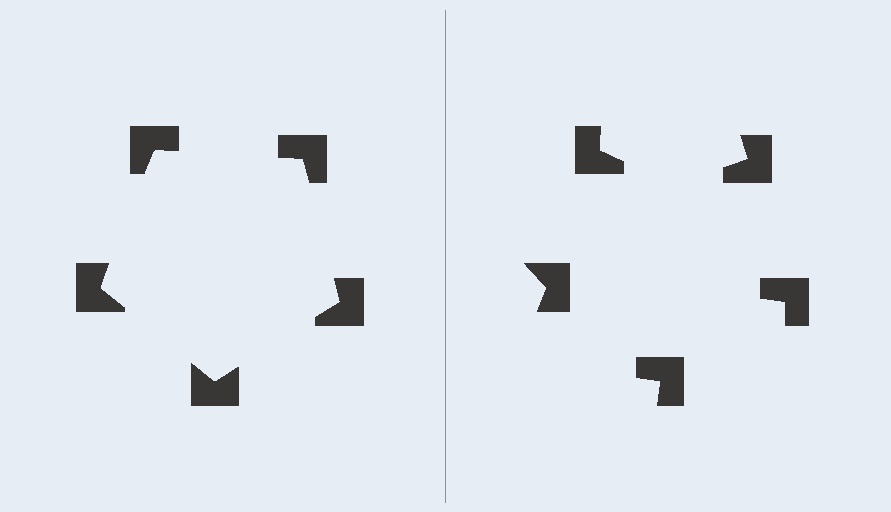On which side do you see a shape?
An illusory pentagon appears on the left side. On the right side the wedge cuts are rotated, so no coherent shape forms.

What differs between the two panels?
The notched squares are positioned identically on both sides; only the wedge orientations differ. On the left they align to a pentagon; on the right they are misaligned.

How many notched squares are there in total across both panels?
10 — 5 on each side.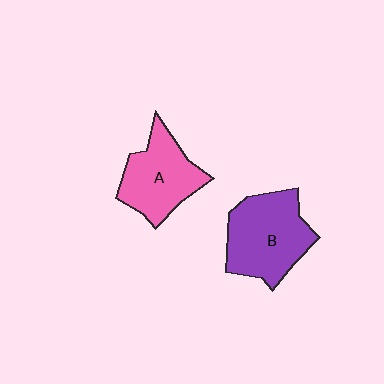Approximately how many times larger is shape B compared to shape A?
Approximately 1.2 times.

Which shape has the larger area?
Shape B (purple).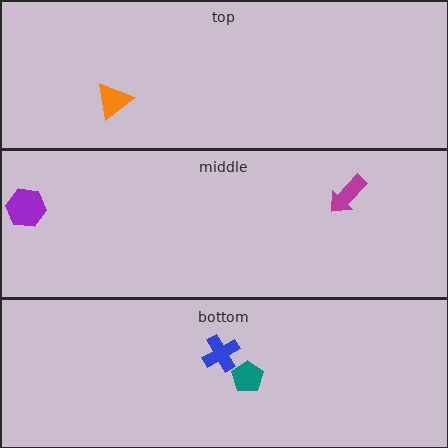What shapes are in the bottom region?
The teal pentagon, the blue cross.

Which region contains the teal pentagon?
The bottom region.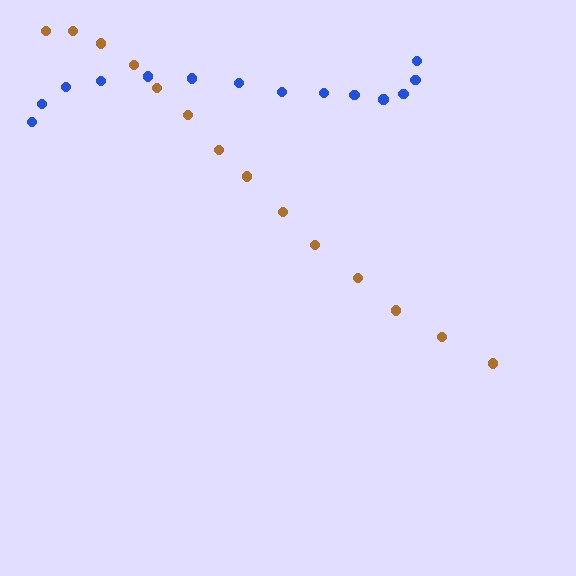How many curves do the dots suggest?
There are 2 distinct paths.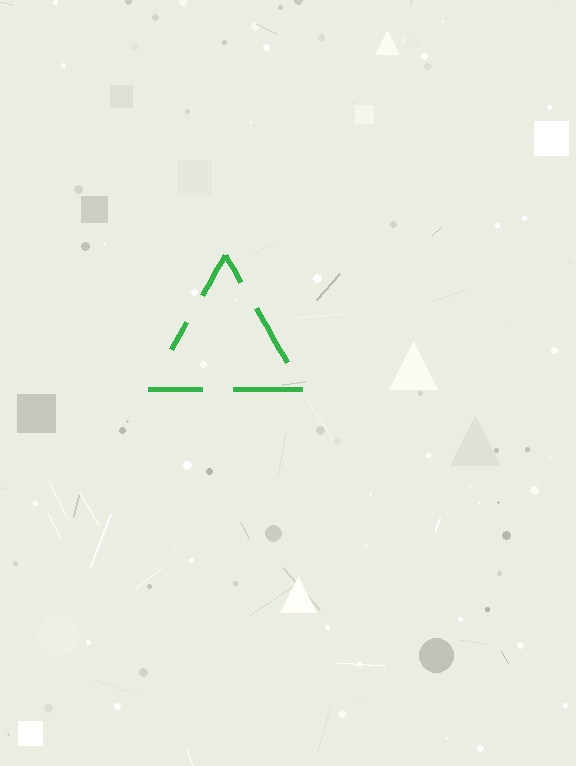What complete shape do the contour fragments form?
The contour fragments form a triangle.